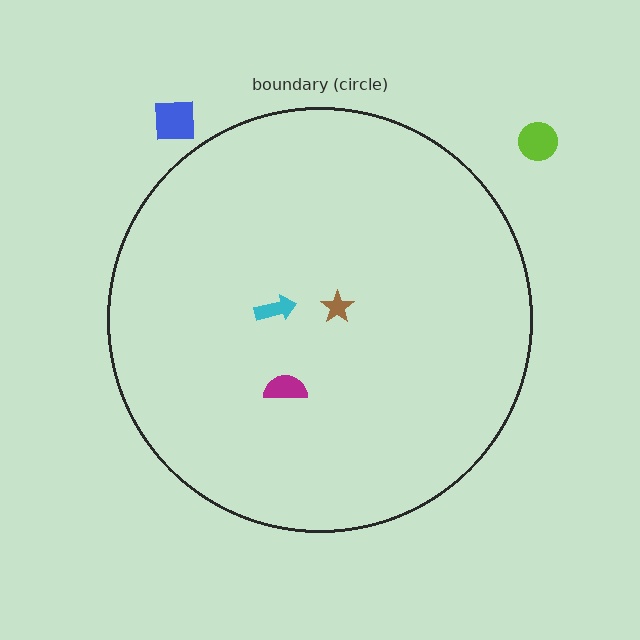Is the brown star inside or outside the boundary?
Inside.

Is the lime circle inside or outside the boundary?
Outside.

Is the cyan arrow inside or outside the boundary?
Inside.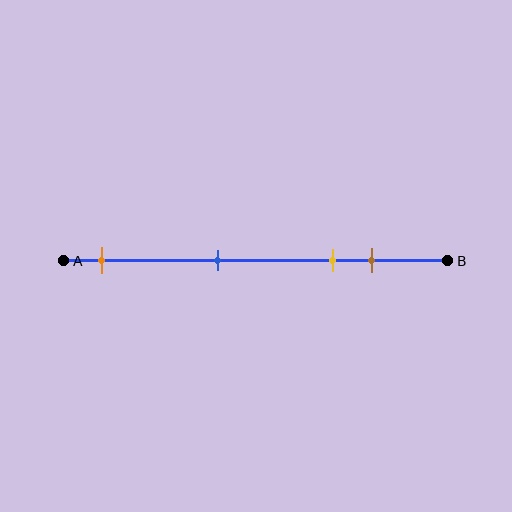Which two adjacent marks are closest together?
The yellow and brown marks are the closest adjacent pair.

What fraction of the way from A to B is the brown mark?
The brown mark is approximately 80% (0.8) of the way from A to B.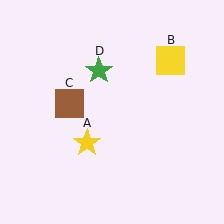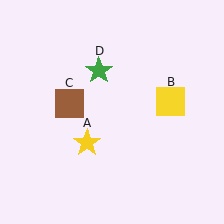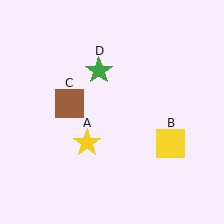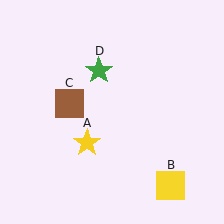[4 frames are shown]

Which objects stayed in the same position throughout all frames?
Yellow star (object A) and brown square (object C) and green star (object D) remained stationary.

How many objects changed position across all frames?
1 object changed position: yellow square (object B).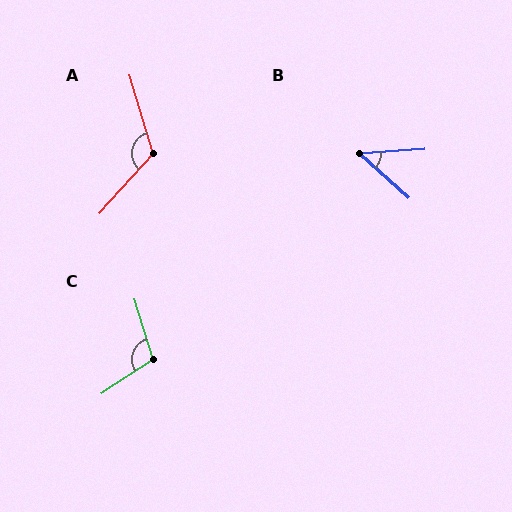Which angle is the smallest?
B, at approximately 46 degrees.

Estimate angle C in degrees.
Approximately 106 degrees.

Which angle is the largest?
A, at approximately 121 degrees.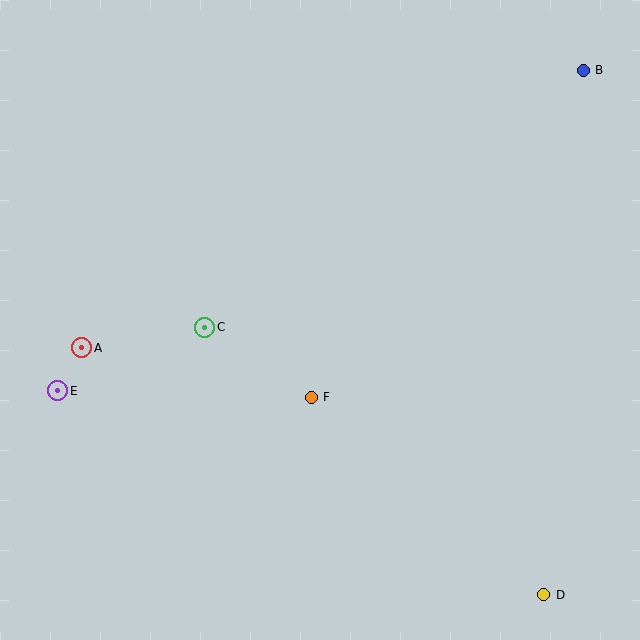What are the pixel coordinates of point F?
Point F is at (311, 397).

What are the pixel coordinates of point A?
Point A is at (82, 348).